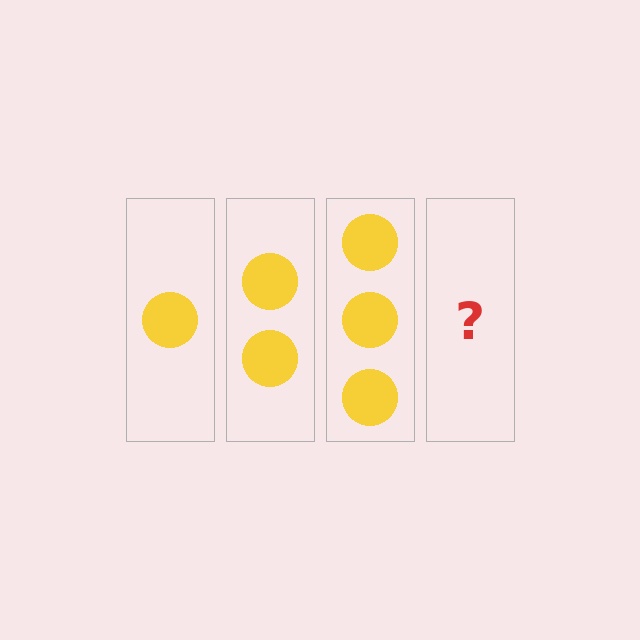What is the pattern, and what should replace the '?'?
The pattern is that each step adds one more circle. The '?' should be 4 circles.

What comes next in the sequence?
The next element should be 4 circles.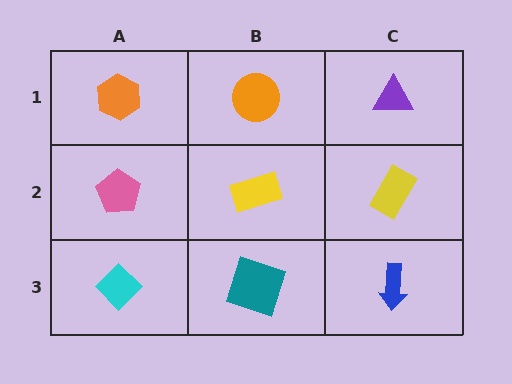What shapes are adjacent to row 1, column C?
A yellow rectangle (row 2, column C), an orange circle (row 1, column B).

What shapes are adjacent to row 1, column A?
A pink pentagon (row 2, column A), an orange circle (row 1, column B).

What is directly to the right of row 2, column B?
A yellow rectangle.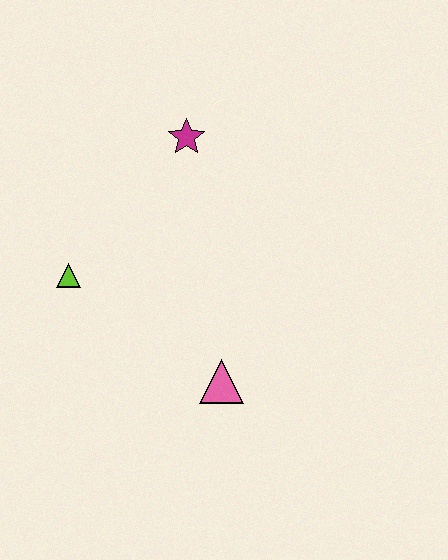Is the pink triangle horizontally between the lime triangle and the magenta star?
No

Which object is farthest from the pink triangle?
The magenta star is farthest from the pink triangle.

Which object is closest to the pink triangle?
The lime triangle is closest to the pink triangle.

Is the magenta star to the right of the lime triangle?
Yes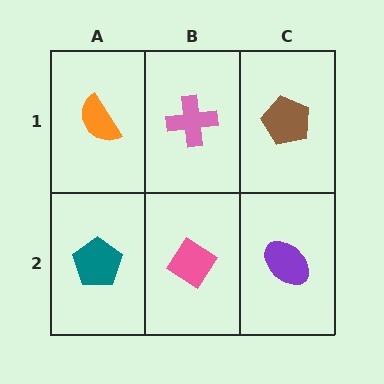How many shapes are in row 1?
3 shapes.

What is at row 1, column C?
A brown pentagon.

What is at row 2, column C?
A purple ellipse.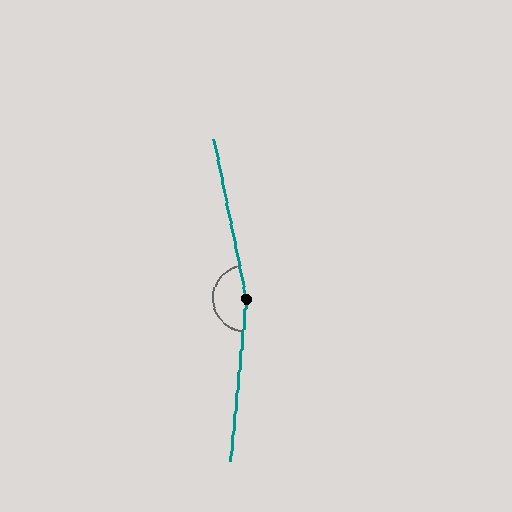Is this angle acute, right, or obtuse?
It is obtuse.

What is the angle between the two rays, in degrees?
Approximately 163 degrees.